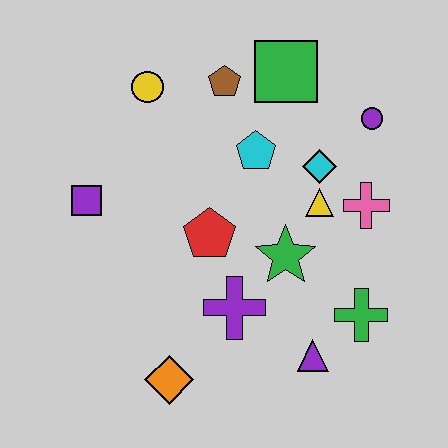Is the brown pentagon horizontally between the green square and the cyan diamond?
No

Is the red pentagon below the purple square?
Yes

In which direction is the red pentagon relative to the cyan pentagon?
The red pentagon is below the cyan pentagon.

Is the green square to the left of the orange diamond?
No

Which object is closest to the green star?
The yellow triangle is closest to the green star.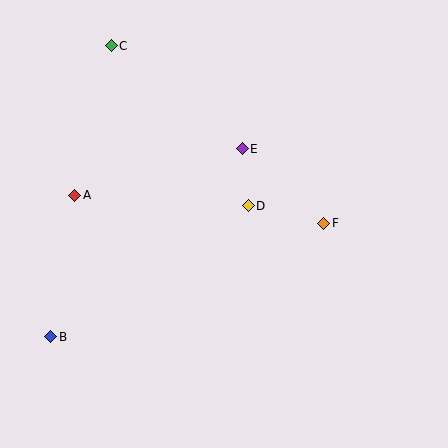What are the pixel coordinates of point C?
Point C is at (111, 46).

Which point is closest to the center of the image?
Point D at (248, 206) is closest to the center.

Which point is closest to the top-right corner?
Point E is closest to the top-right corner.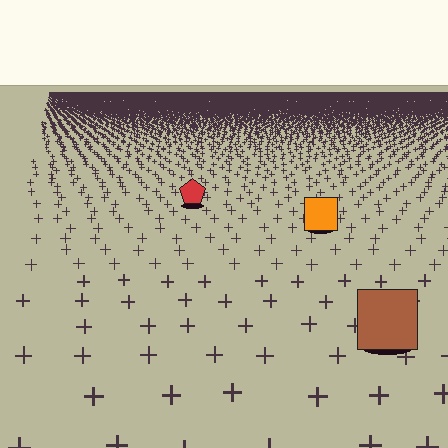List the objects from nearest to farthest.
From nearest to farthest: the brown square, the orange square, the red pentagon.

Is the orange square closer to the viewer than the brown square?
No. The brown square is closer — you can tell from the texture gradient: the ground texture is coarser near it.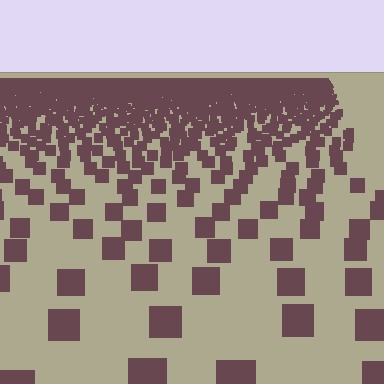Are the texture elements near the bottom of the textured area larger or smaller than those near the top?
Larger. Near the bottom, elements are closer to the viewer and appear at a bigger on-screen size.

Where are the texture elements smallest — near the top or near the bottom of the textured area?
Near the top.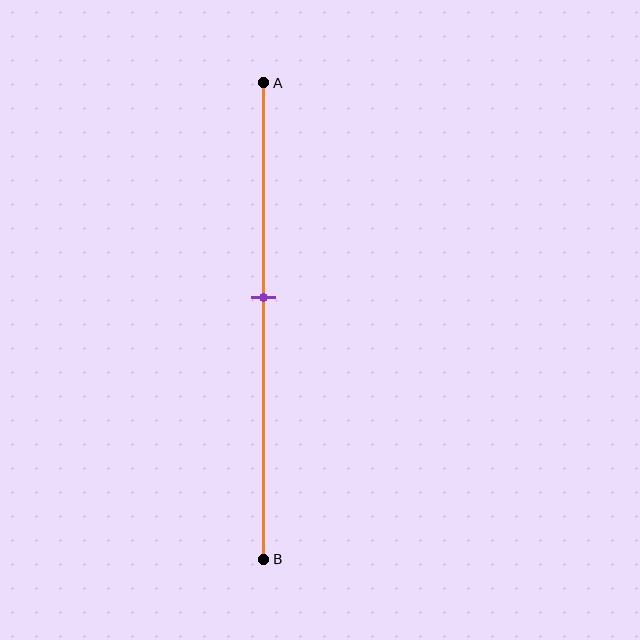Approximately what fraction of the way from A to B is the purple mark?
The purple mark is approximately 45% of the way from A to B.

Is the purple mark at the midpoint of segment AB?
No, the mark is at about 45% from A, not at the 50% midpoint.